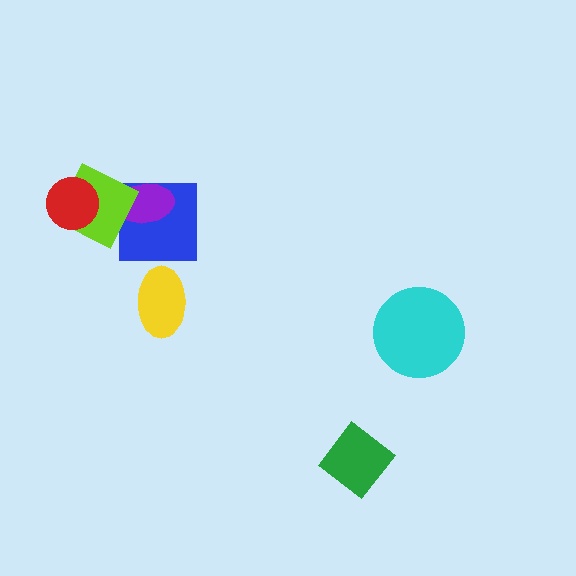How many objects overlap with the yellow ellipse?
0 objects overlap with the yellow ellipse.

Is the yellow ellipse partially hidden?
No, no other shape covers it.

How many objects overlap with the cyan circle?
0 objects overlap with the cyan circle.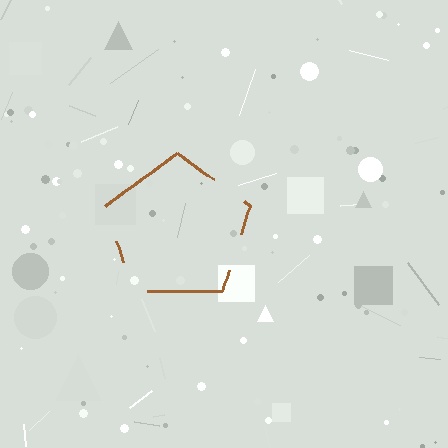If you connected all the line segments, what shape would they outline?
They would outline a pentagon.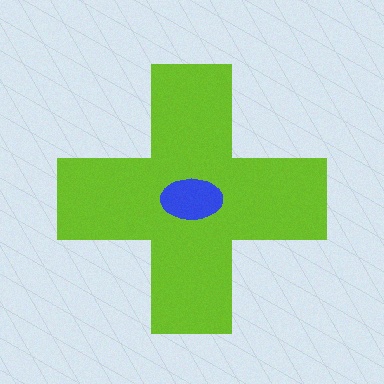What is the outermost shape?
The lime cross.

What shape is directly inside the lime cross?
The blue ellipse.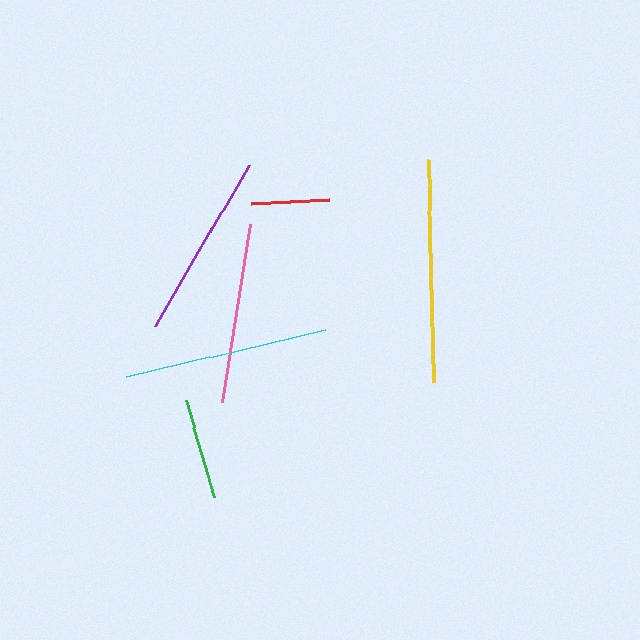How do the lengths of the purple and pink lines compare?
The purple and pink lines are approximately the same length.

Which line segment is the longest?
The yellow line is the longest at approximately 222 pixels.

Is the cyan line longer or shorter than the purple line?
The cyan line is longer than the purple line.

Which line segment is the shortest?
The red line is the shortest at approximately 78 pixels.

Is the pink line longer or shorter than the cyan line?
The cyan line is longer than the pink line.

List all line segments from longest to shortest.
From longest to shortest: yellow, cyan, purple, pink, green, red.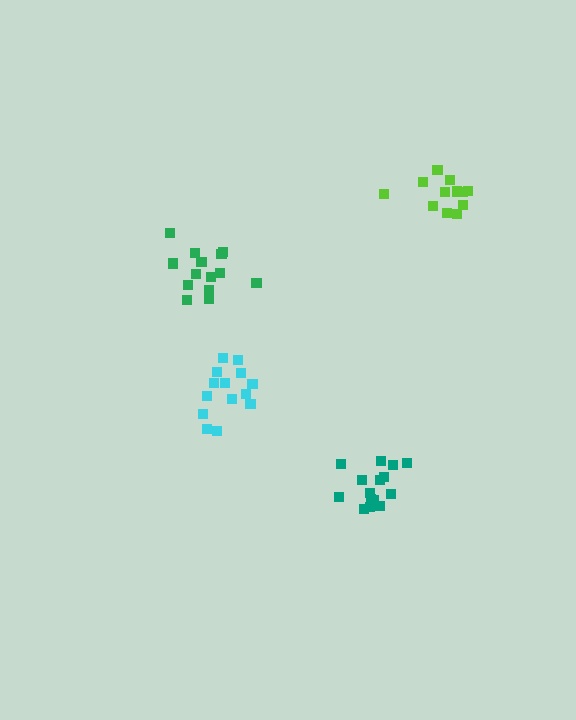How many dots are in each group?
Group 1: 14 dots, Group 2: 15 dots, Group 3: 15 dots, Group 4: 12 dots (56 total).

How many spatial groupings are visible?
There are 4 spatial groupings.